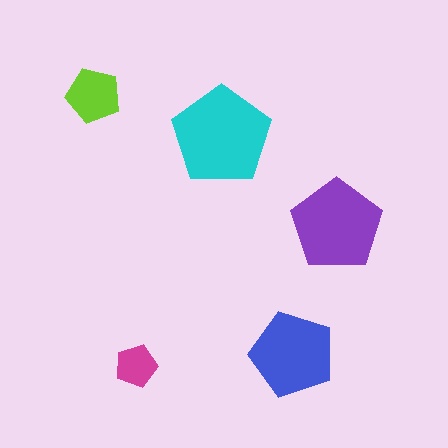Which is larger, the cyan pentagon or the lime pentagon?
The cyan one.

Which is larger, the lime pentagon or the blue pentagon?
The blue one.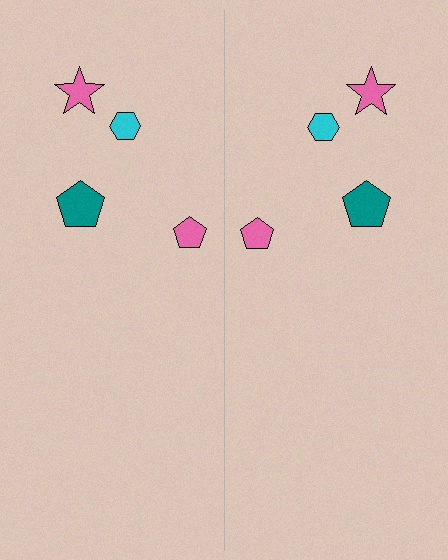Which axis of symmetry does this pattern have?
The pattern has a vertical axis of symmetry running through the center of the image.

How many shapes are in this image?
There are 8 shapes in this image.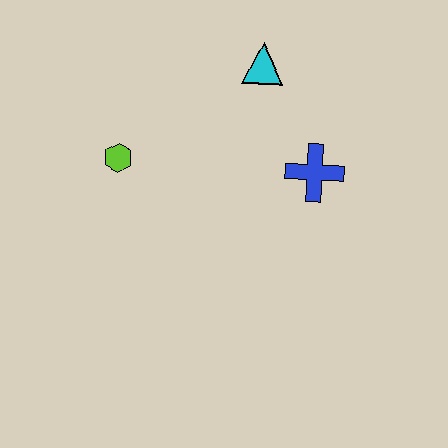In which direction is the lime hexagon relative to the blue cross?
The lime hexagon is to the left of the blue cross.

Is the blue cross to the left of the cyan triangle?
No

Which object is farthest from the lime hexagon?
The blue cross is farthest from the lime hexagon.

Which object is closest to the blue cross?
The cyan triangle is closest to the blue cross.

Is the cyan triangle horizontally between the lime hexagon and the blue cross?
Yes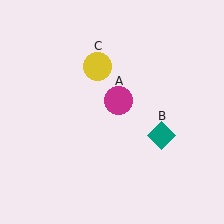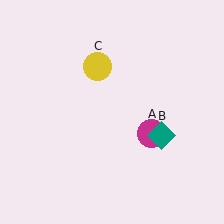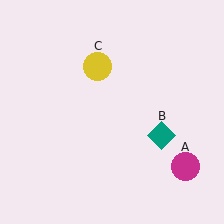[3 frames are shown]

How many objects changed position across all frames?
1 object changed position: magenta circle (object A).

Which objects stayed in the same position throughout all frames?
Teal diamond (object B) and yellow circle (object C) remained stationary.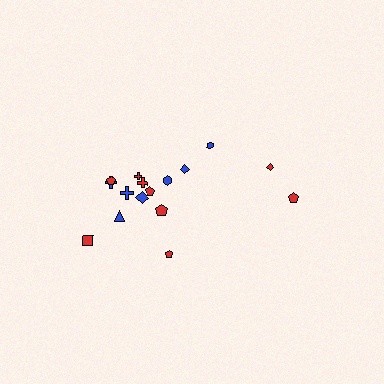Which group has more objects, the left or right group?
The left group.